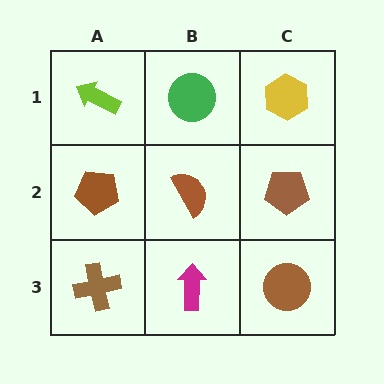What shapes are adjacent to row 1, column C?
A brown pentagon (row 2, column C), a green circle (row 1, column B).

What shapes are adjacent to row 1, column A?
A brown pentagon (row 2, column A), a green circle (row 1, column B).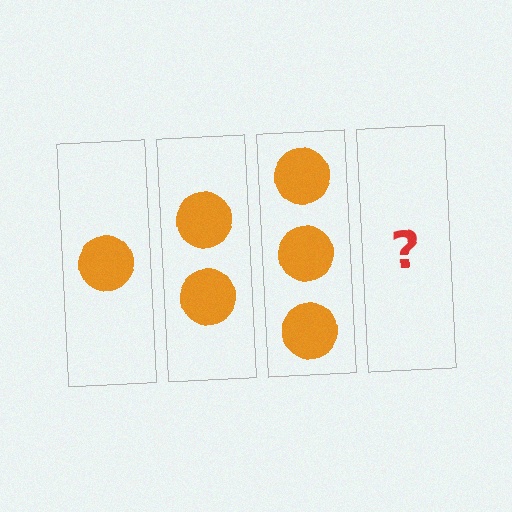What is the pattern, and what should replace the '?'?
The pattern is that each step adds one more circle. The '?' should be 4 circles.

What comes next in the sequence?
The next element should be 4 circles.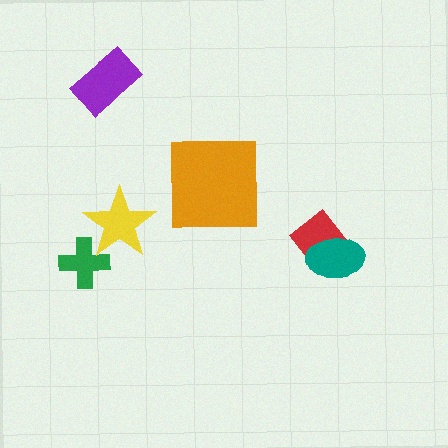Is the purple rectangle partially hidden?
No, no other shape covers it.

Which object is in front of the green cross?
The yellow star is in front of the green cross.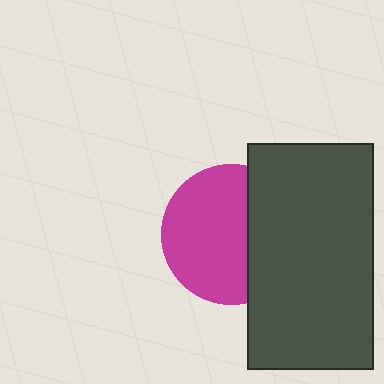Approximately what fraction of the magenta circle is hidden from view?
Roughly 36% of the magenta circle is hidden behind the dark gray rectangle.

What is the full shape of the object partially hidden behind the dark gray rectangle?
The partially hidden object is a magenta circle.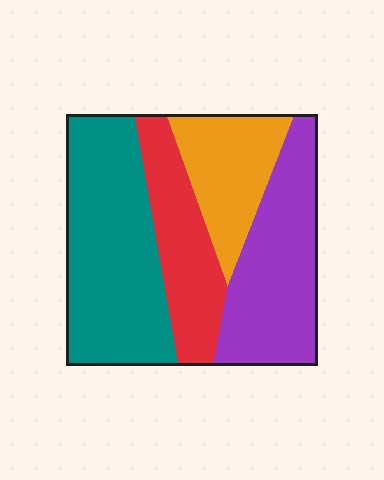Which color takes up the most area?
Teal, at roughly 35%.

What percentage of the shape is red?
Red takes up less than a quarter of the shape.